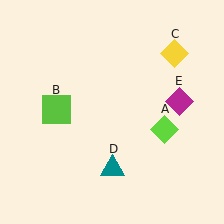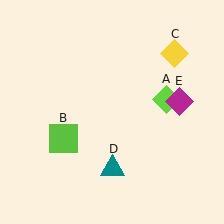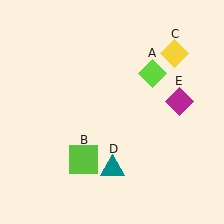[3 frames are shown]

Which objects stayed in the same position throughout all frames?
Yellow diamond (object C) and teal triangle (object D) and magenta diamond (object E) remained stationary.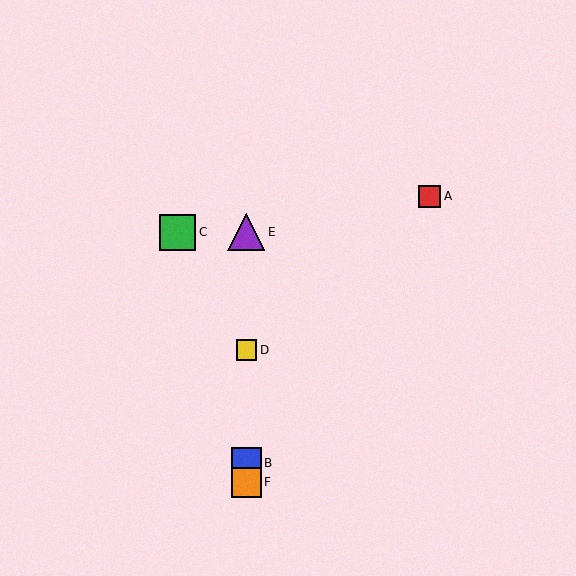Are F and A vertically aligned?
No, F is at x≈246 and A is at x≈429.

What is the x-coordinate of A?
Object A is at x≈429.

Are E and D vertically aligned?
Yes, both are at x≈246.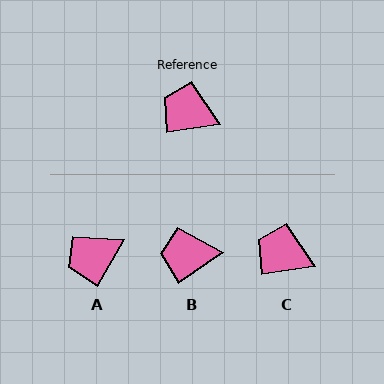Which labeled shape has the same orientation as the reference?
C.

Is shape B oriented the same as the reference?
No, it is off by about 27 degrees.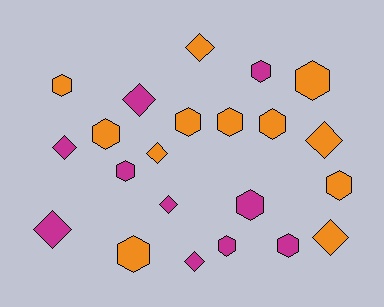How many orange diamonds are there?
There are 4 orange diamonds.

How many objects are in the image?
There are 22 objects.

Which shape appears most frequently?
Hexagon, with 13 objects.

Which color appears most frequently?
Orange, with 12 objects.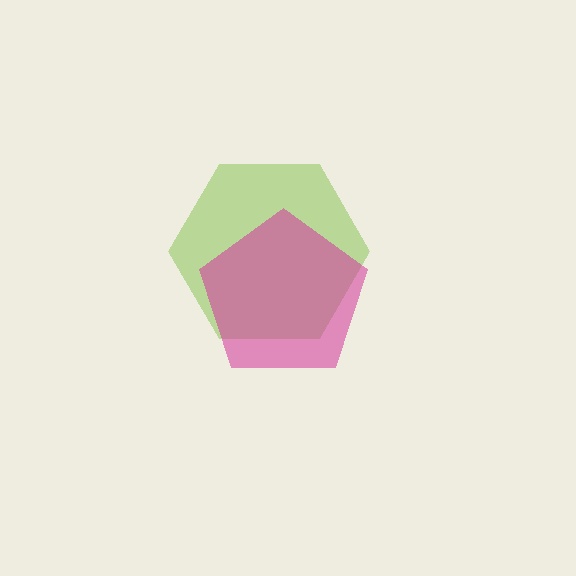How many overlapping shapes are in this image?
There are 2 overlapping shapes in the image.